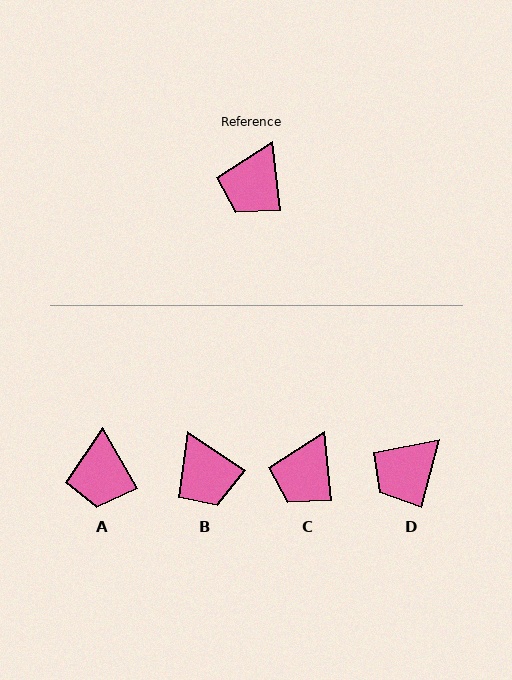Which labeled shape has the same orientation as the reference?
C.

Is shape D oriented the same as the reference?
No, it is off by about 21 degrees.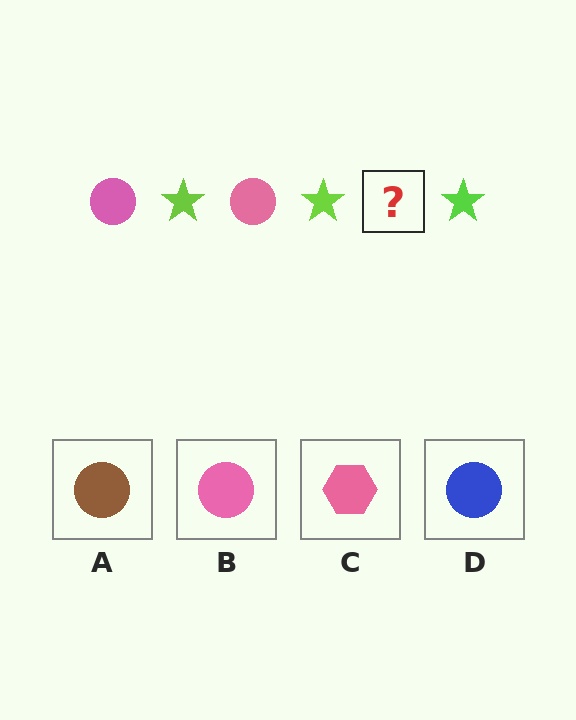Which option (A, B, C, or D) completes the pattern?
B.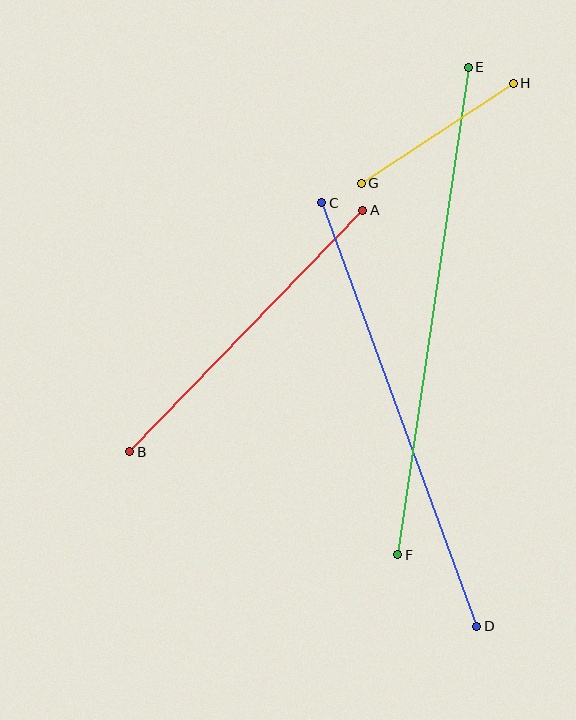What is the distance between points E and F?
The distance is approximately 493 pixels.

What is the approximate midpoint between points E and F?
The midpoint is at approximately (433, 311) pixels.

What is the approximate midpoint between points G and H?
The midpoint is at approximately (437, 133) pixels.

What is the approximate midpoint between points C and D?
The midpoint is at approximately (399, 415) pixels.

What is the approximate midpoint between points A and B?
The midpoint is at approximately (246, 331) pixels.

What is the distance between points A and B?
The distance is approximately 335 pixels.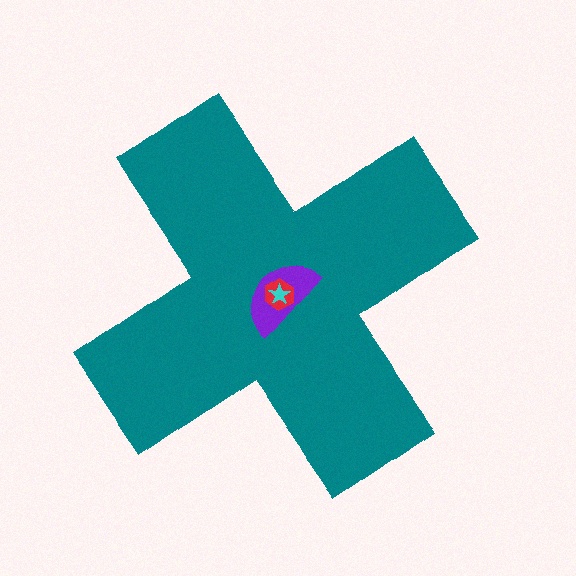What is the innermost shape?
The cyan star.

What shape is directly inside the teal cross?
The purple semicircle.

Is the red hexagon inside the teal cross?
Yes.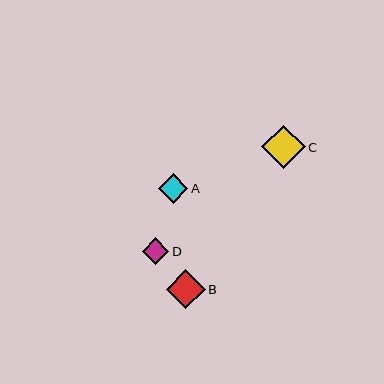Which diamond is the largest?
Diamond C is the largest with a size of approximately 44 pixels.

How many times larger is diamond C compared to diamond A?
Diamond C is approximately 1.5 times the size of diamond A.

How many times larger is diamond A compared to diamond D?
Diamond A is approximately 1.1 times the size of diamond D.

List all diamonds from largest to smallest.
From largest to smallest: C, B, A, D.